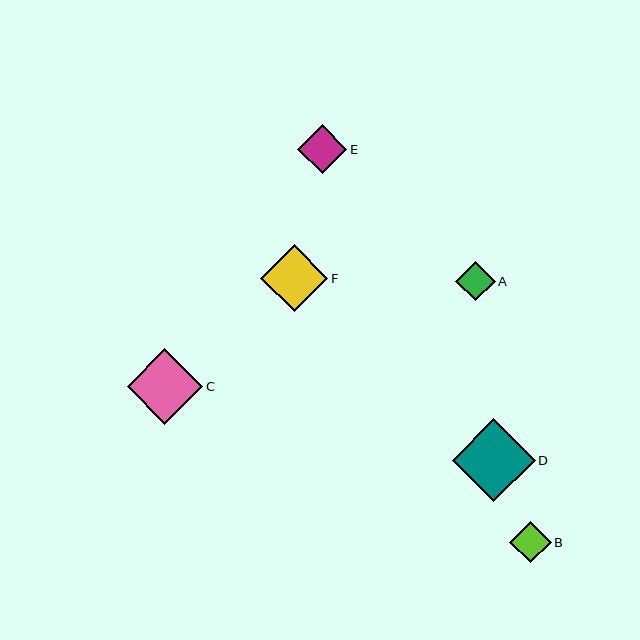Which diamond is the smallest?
Diamond A is the smallest with a size of approximately 40 pixels.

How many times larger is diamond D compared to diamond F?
Diamond D is approximately 1.2 times the size of diamond F.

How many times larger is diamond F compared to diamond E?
Diamond F is approximately 1.4 times the size of diamond E.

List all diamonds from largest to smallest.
From largest to smallest: D, C, F, E, B, A.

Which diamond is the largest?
Diamond D is the largest with a size of approximately 83 pixels.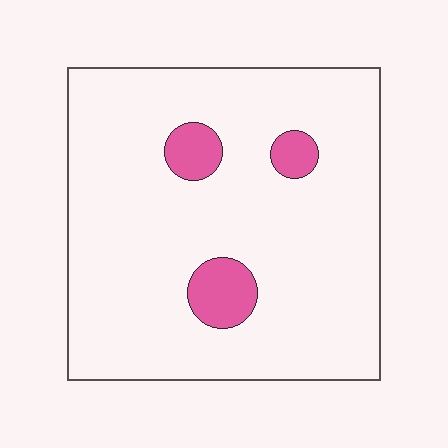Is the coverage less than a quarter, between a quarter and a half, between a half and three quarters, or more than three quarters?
Less than a quarter.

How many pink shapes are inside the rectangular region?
3.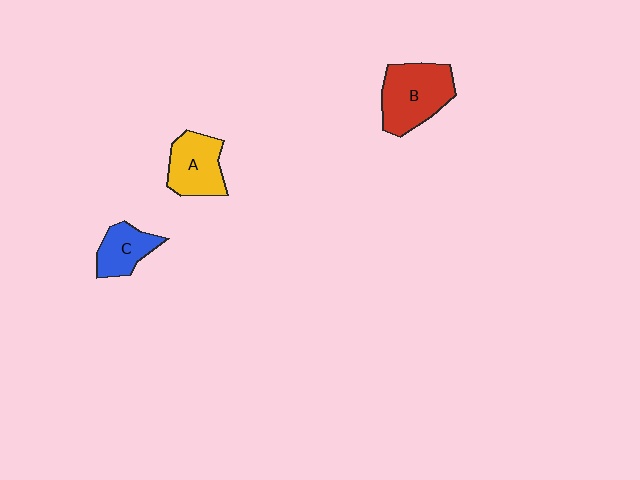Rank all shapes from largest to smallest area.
From largest to smallest: B (red), A (yellow), C (blue).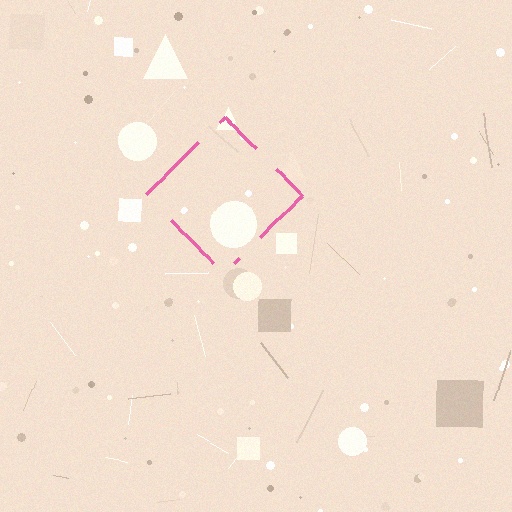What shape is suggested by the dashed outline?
The dashed outline suggests a diamond.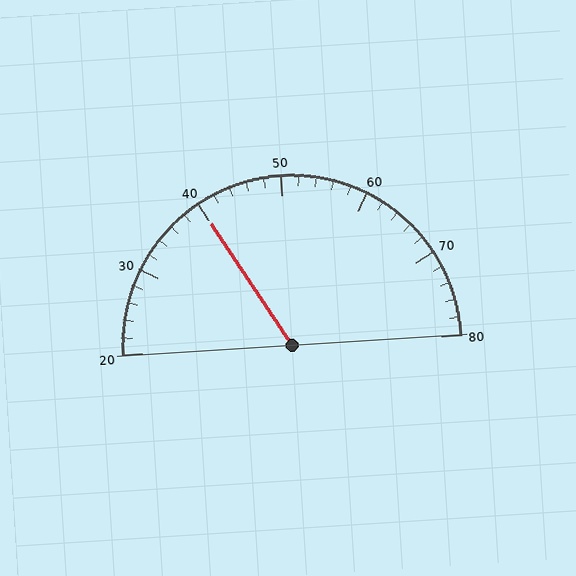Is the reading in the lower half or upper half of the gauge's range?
The reading is in the lower half of the range (20 to 80).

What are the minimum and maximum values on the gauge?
The gauge ranges from 20 to 80.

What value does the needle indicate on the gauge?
The needle indicates approximately 40.